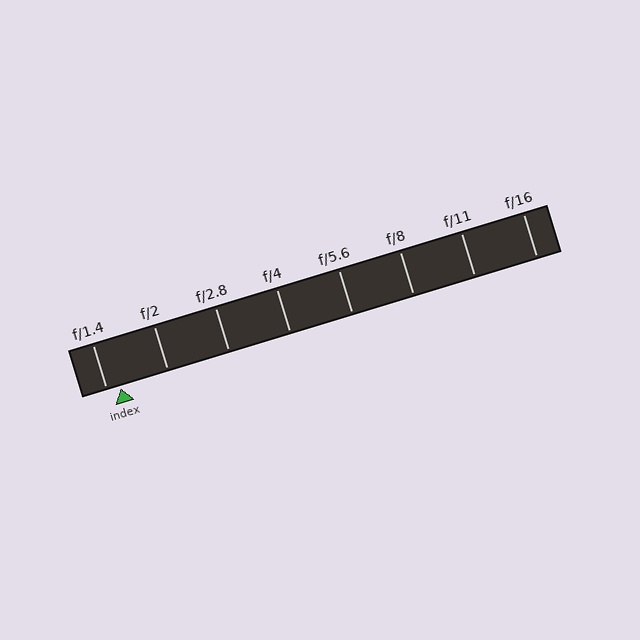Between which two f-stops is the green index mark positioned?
The index mark is between f/1.4 and f/2.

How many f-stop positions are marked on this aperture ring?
There are 8 f-stop positions marked.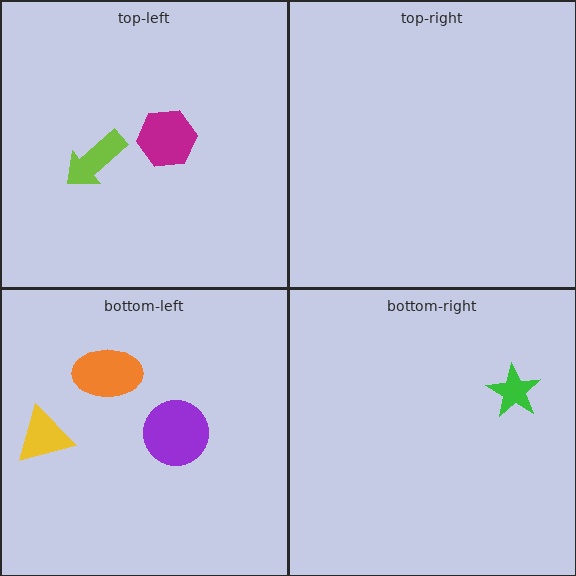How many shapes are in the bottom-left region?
3.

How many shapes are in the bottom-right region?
1.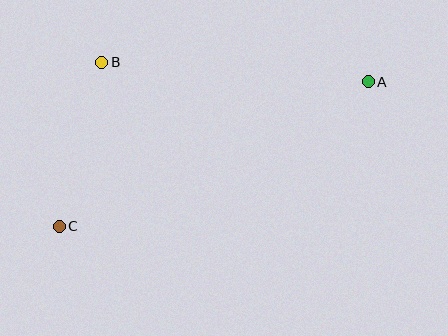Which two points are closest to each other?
Points B and C are closest to each other.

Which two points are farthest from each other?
Points A and C are farthest from each other.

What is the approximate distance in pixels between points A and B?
The distance between A and B is approximately 267 pixels.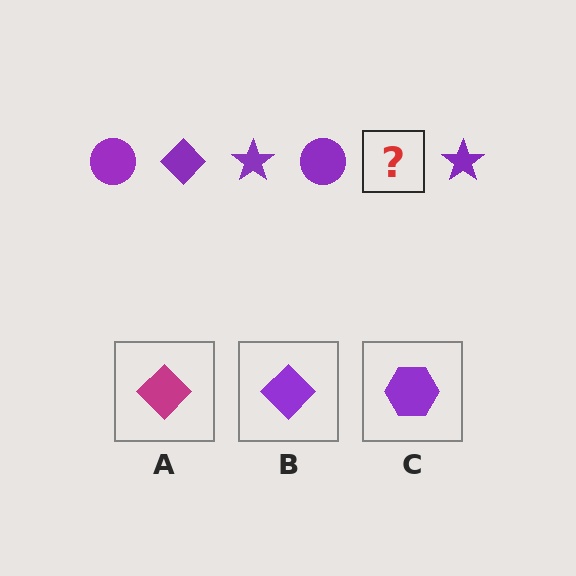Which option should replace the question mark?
Option B.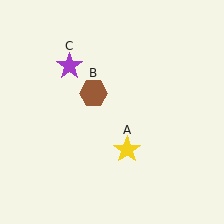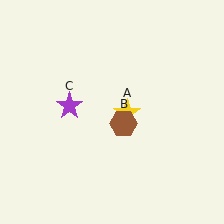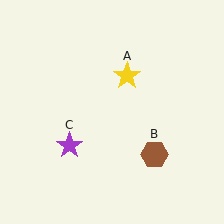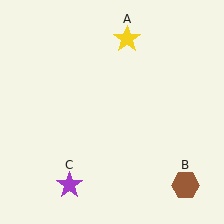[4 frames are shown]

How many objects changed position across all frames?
3 objects changed position: yellow star (object A), brown hexagon (object B), purple star (object C).